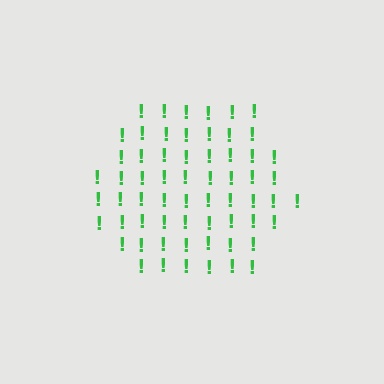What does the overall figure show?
The overall figure shows a hexagon.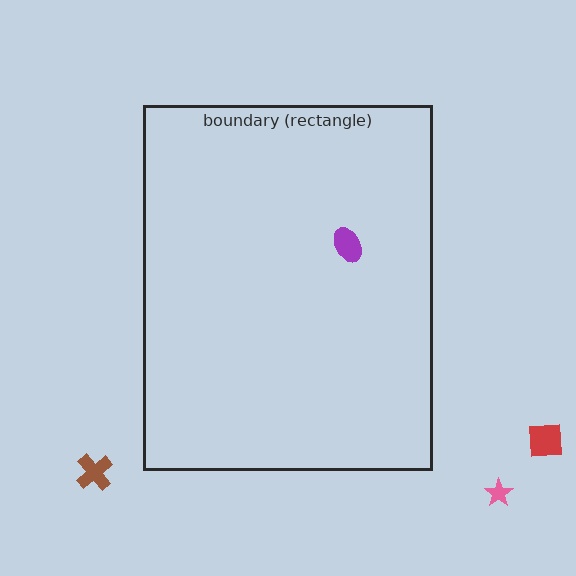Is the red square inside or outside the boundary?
Outside.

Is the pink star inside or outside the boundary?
Outside.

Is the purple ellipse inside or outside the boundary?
Inside.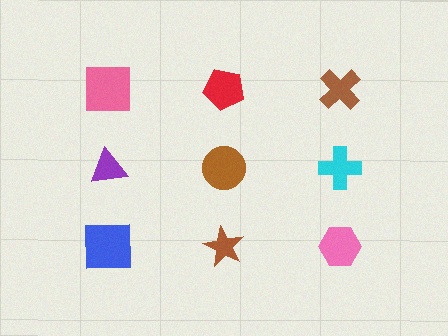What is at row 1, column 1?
A pink square.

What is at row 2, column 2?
A brown circle.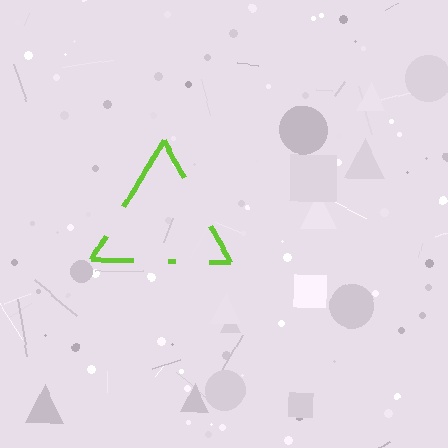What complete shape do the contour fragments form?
The contour fragments form a triangle.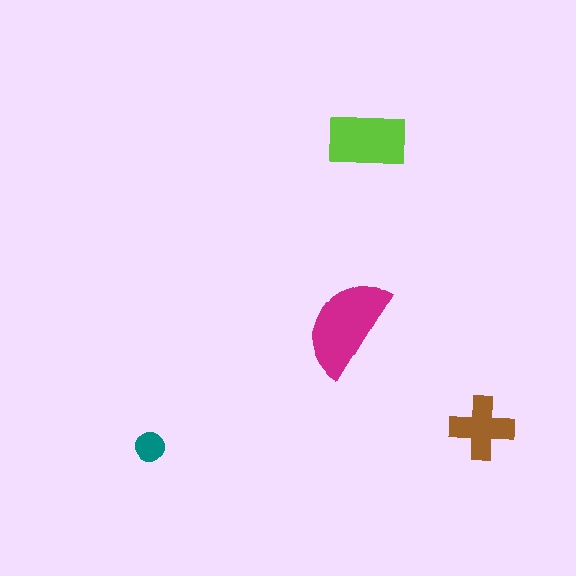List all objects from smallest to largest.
The teal circle, the brown cross, the lime rectangle, the magenta semicircle.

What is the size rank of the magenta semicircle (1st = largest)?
1st.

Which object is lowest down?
The teal circle is bottommost.